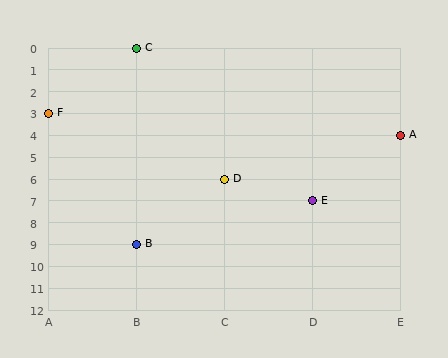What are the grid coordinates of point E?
Point E is at grid coordinates (D, 7).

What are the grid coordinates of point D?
Point D is at grid coordinates (C, 6).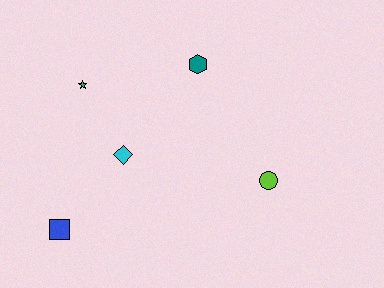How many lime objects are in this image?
There is 1 lime object.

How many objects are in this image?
There are 5 objects.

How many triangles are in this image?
There are no triangles.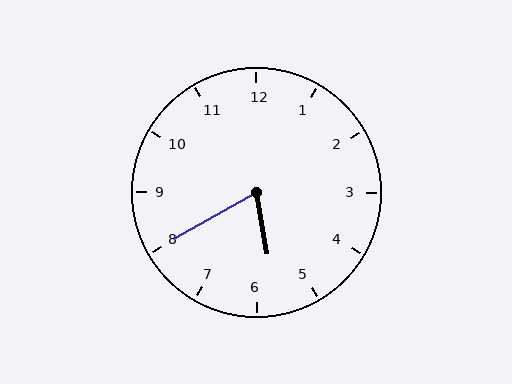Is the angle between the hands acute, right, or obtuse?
It is acute.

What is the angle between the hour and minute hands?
Approximately 70 degrees.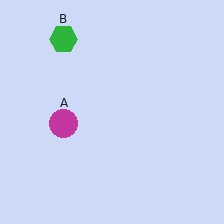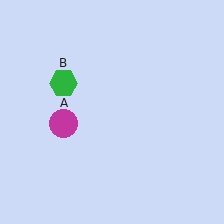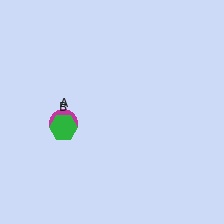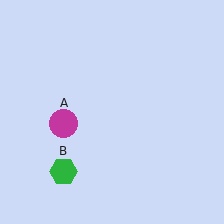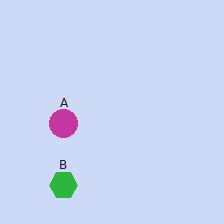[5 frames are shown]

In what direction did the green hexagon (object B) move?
The green hexagon (object B) moved down.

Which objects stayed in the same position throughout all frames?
Magenta circle (object A) remained stationary.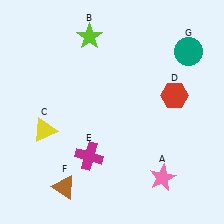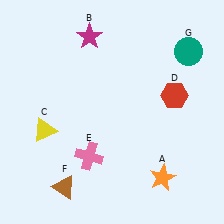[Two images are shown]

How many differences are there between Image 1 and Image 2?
There are 3 differences between the two images.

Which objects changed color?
A changed from pink to orange. B changed from lime to magenta. E changed from magenta to pink.